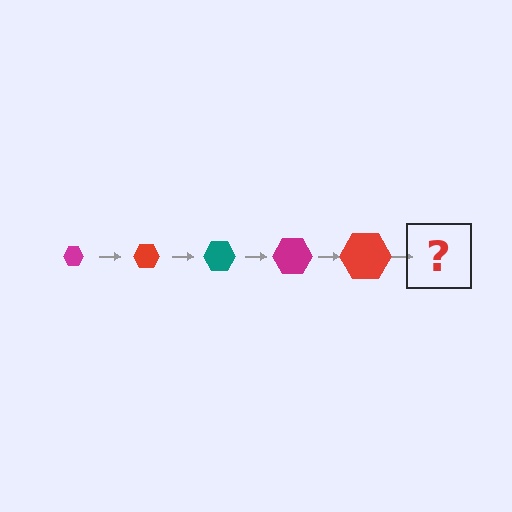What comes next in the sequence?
The next element should be a teal hexagon, larger than the previous one.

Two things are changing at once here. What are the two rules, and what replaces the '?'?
The two rules are that the hexagon grows larger each step and the color cycles through magenta, red, and teal. The '?' should be a teal hexagon, larger than the previous one.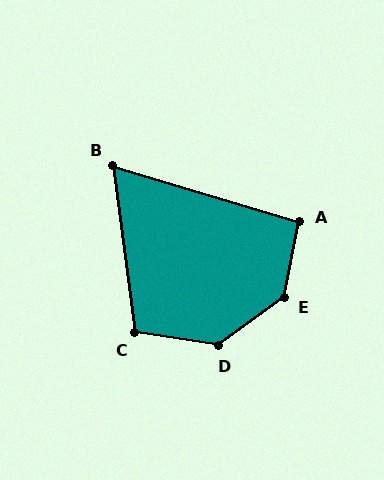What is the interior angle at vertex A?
Approximately 96 degrees (obtuse).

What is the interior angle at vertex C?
Approximately 106 degrees (obtuse).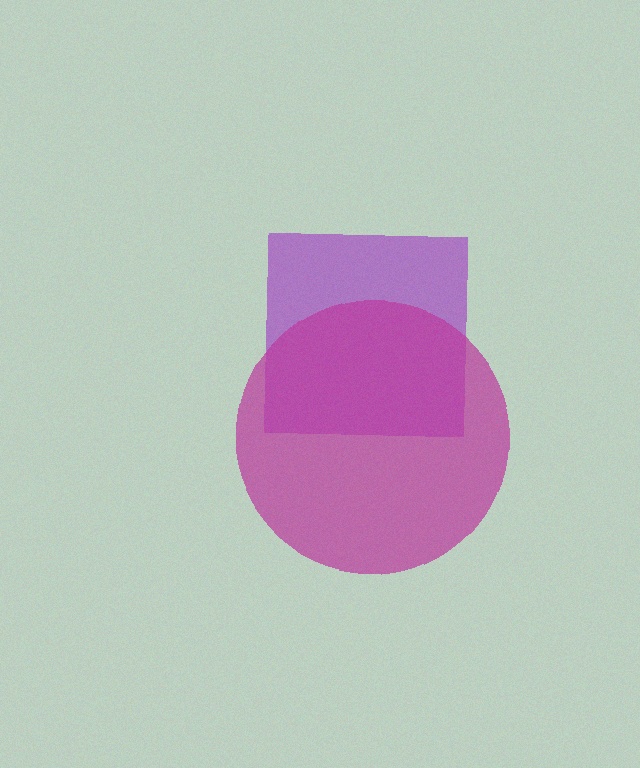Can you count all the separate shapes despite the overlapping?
Yes, there are 2 separate shapes.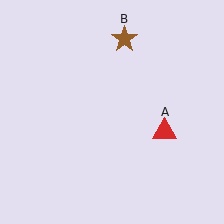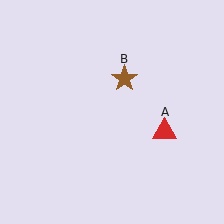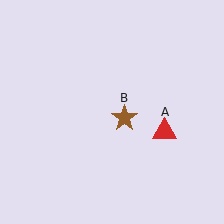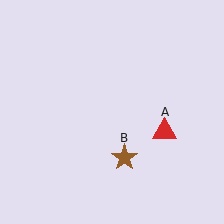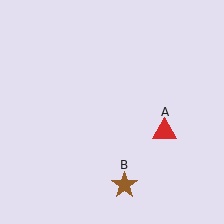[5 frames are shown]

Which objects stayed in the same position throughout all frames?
Red triangle (object A) remained stationary.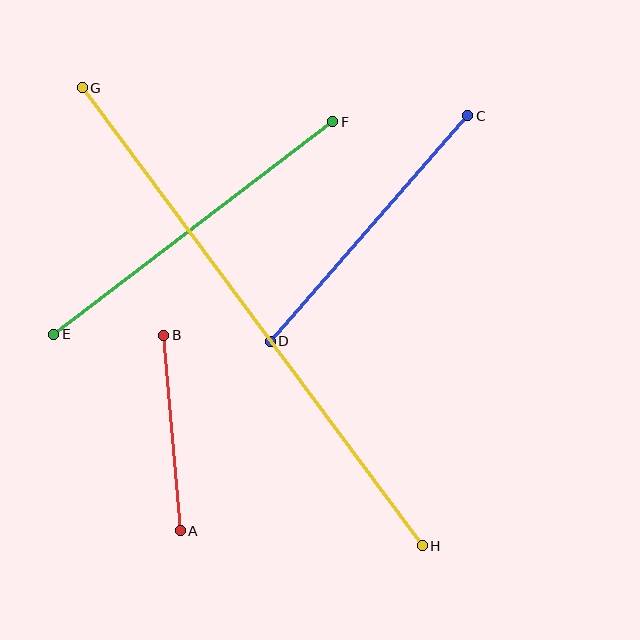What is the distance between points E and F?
The distance is approximately 351 pixels.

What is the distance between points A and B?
The distance is approximately 196 pixels.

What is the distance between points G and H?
The distance is approximately 570 pixels.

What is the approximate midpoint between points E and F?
The midpoint is at approximately (193, 228) pixels.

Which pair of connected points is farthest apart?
Points G and H are farthest apart.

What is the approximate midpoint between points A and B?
The midpoint is at approximately (172, 433) pixels.